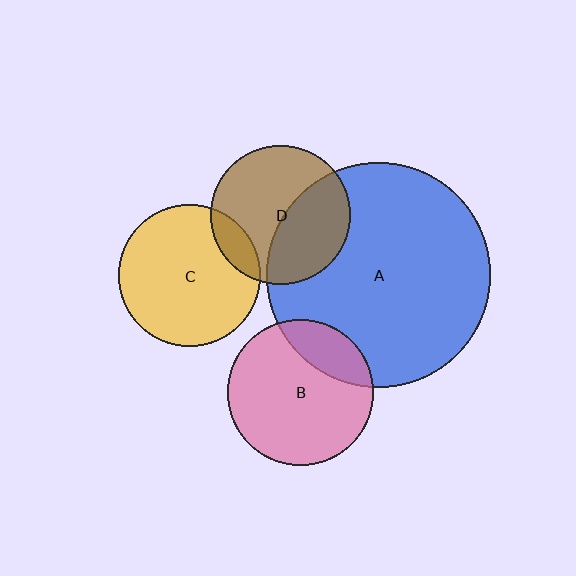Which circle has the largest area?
Circle A (blue).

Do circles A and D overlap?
Yes.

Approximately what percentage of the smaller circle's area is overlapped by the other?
Approximately 40%.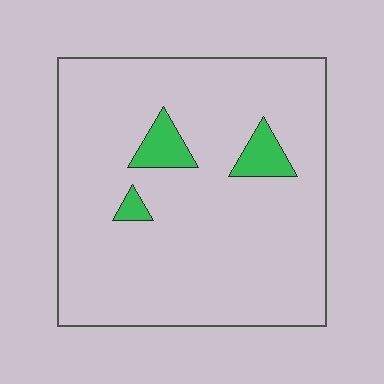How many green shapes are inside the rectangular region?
3.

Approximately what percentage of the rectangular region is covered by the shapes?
Approximately 5%.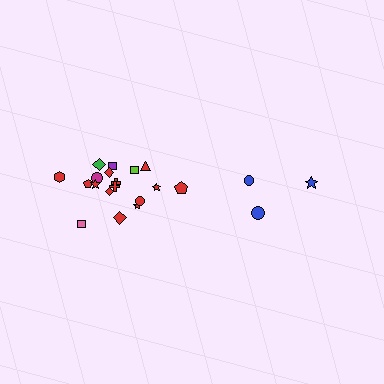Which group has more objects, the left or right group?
The left group.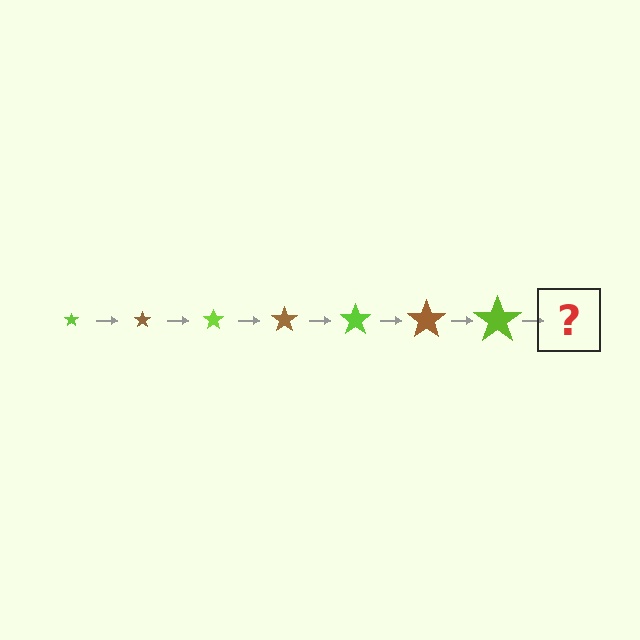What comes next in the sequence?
The next element should be a brown star, larger than the previous one.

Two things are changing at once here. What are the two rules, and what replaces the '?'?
The two rules are that the star grows larger each step and the color cycles through lime and brown. The '?' should be a brown star, larger than the previous one.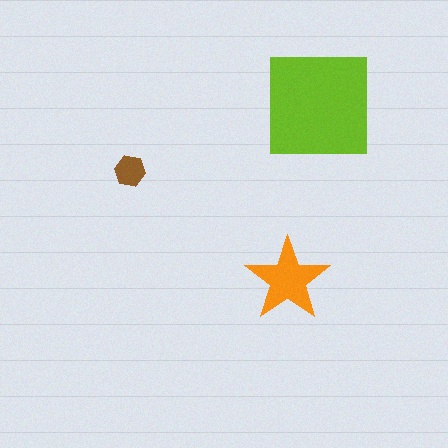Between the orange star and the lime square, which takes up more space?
The lime square.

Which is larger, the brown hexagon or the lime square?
The lime square.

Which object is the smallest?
The brown hexagon.